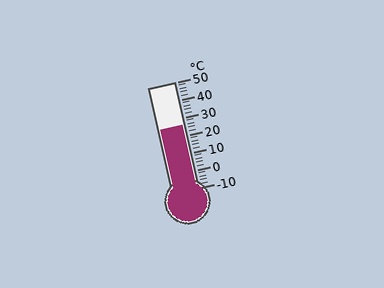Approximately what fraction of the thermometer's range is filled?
The thermometer is filled to approximately 60% of its range.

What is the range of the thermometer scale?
The thermometer scale ranges from -10°C to 50°C.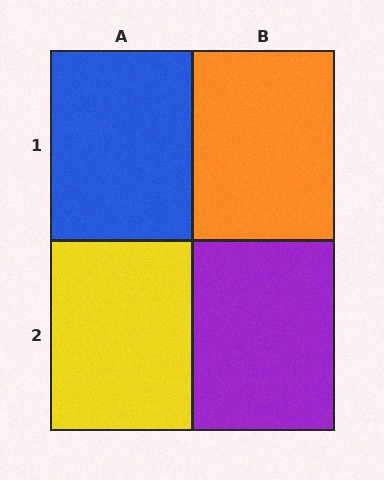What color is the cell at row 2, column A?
Yellow.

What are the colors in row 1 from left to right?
Blue, orange.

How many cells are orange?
1 cell is orange.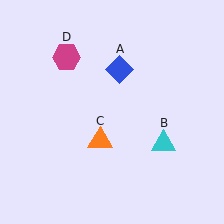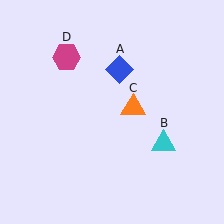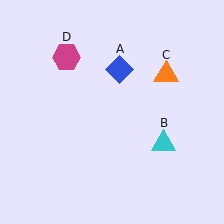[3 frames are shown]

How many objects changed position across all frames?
1 object changed position: orange triangle (object C).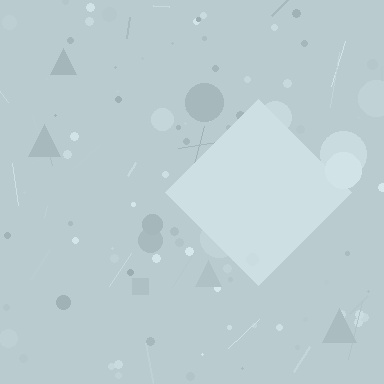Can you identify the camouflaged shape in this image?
The camouflaged shape is a diamond.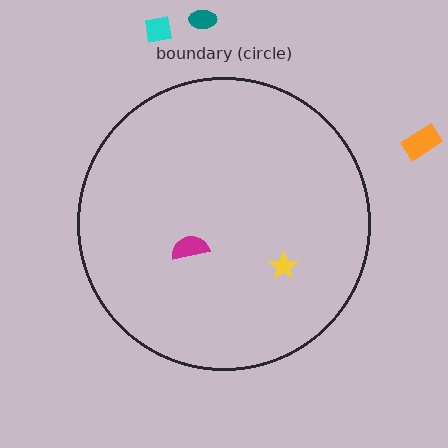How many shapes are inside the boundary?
2 inside, 3 outside.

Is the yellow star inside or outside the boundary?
Inside.